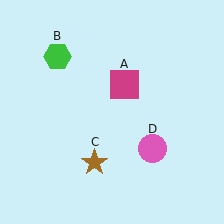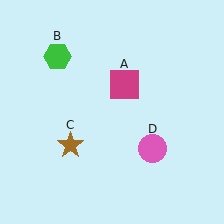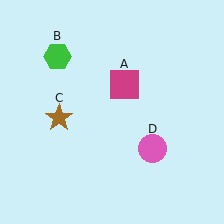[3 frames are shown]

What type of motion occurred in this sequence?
The brown star (object C) rotated clockwise around the center of the scene.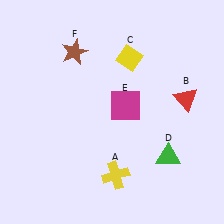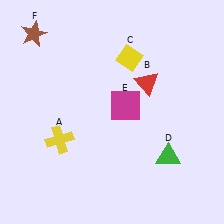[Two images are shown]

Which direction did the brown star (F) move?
The brown star (F) moved left.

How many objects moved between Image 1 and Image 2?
3 objects moved between the two images.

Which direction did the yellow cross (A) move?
The yellow cross (A) moved left.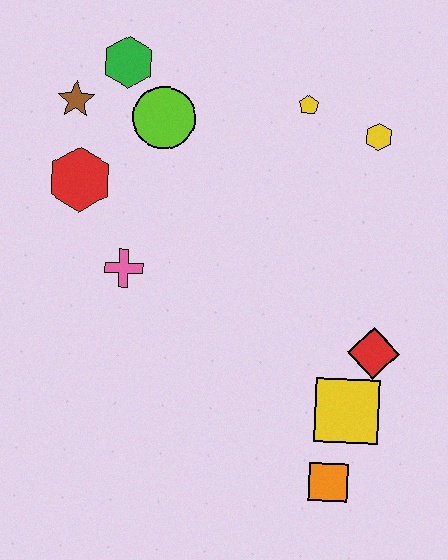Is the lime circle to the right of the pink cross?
Yes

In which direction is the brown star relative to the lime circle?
The brown star is to the left of the lime circle.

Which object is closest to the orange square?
The yellow square is closest to the orange square.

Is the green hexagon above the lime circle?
Yes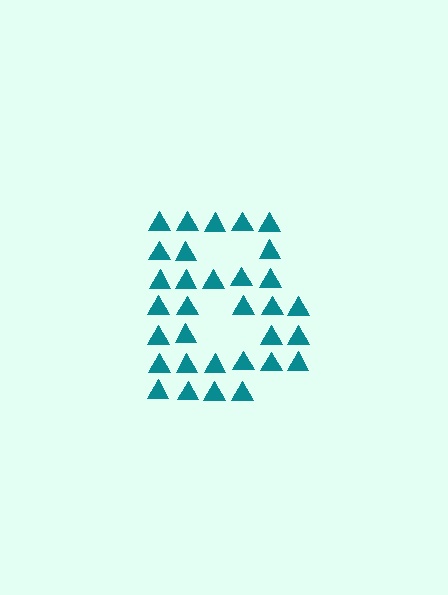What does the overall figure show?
The overall figure shows the letter B.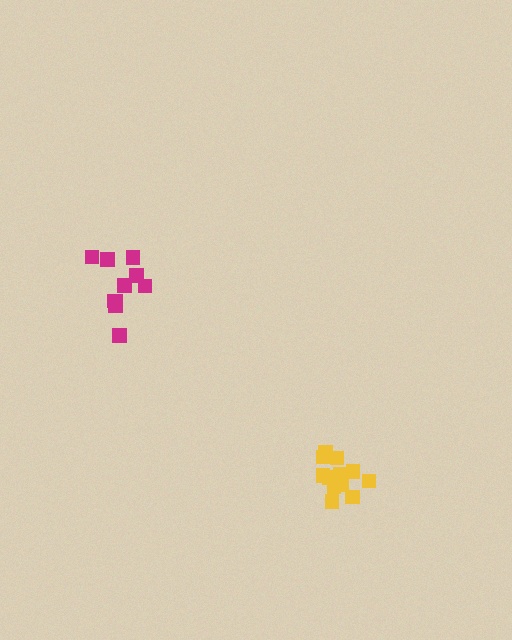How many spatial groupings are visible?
There are 2 spatial groupings.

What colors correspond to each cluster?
The clusters are colored: magenta, yellow.